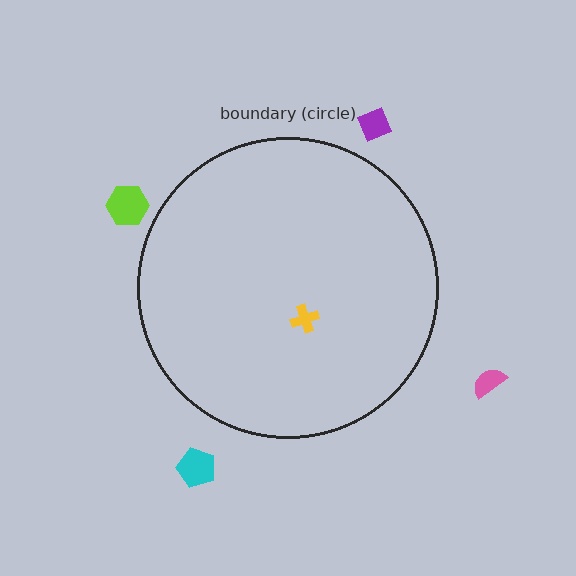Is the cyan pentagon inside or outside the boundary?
Outside.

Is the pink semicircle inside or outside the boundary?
Outside.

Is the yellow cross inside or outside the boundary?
Inside.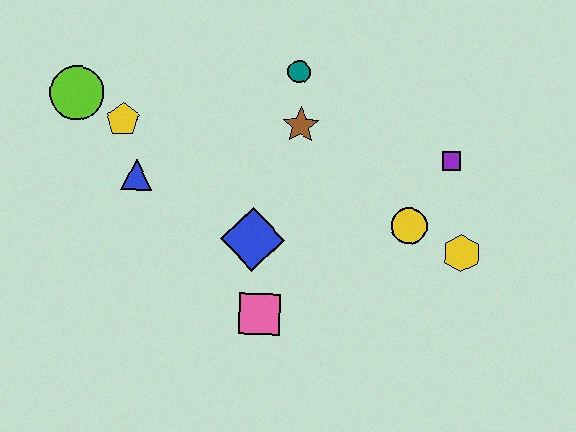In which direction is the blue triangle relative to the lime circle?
The blue triangle is below the lime circle.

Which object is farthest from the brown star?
The lime circle is farthest from the brown star.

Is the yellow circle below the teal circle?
Yes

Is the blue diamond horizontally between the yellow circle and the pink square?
No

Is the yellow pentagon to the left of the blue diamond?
Yes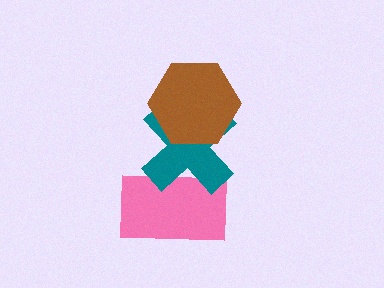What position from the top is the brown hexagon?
The brown hexagon is 1st from the top.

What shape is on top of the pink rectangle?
The teal cross is on top of the pink rectangle.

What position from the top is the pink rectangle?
The pink rectangle is 3rd from the top.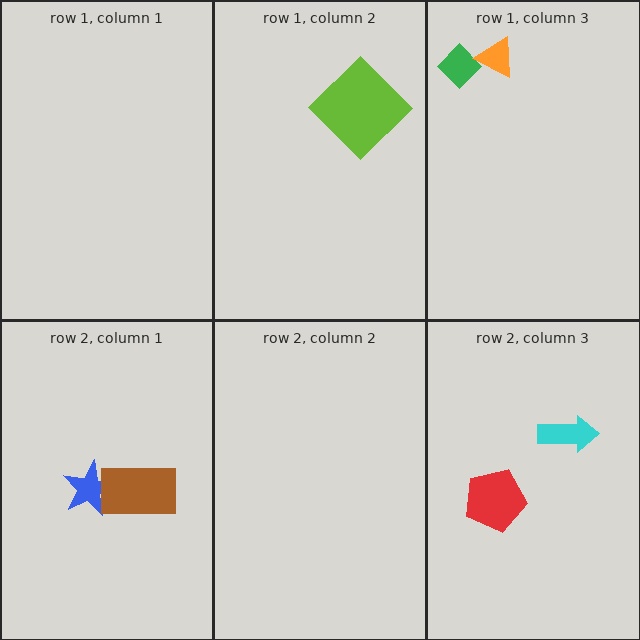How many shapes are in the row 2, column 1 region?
2.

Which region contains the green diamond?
The row 1, column 3 region.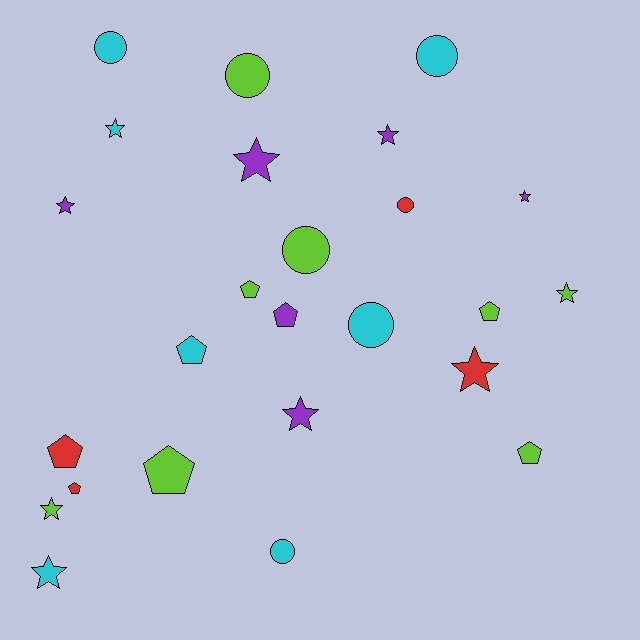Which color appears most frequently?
Lime, with 8 objects.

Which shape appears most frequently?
Star, with 10 objects.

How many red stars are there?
There is 1 red star.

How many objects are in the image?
There are 25 objects.